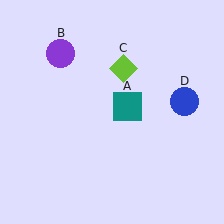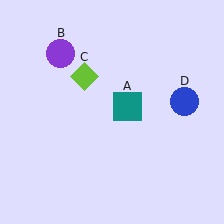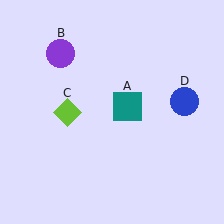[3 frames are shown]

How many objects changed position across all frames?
1 object changed position: lime diamond (object C).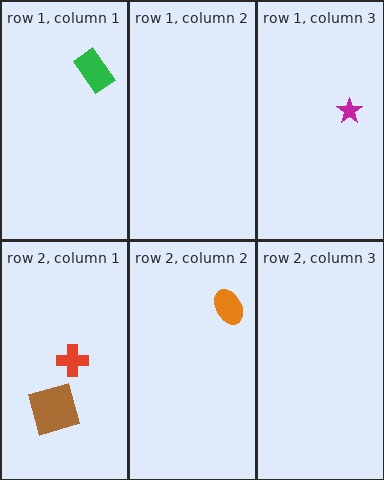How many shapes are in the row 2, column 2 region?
1.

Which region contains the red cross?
The row 2, column 1 region.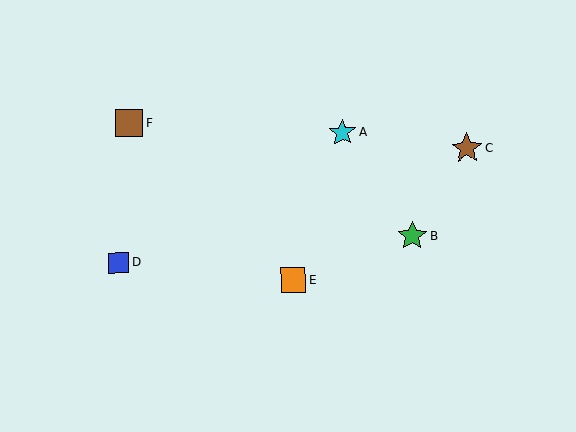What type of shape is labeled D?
Shape D is a blue square.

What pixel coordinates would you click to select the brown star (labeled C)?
Click at (467, 148) to select the brown star C.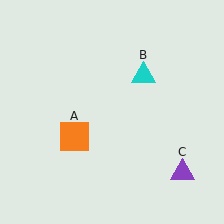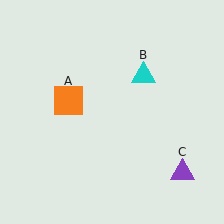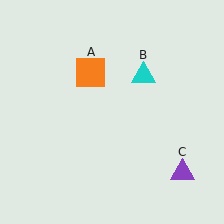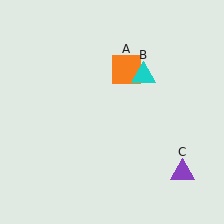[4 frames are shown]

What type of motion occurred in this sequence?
The orange square (object A) rotated clockwise around the center of the scene.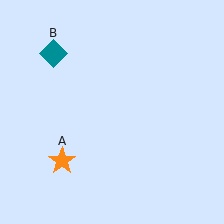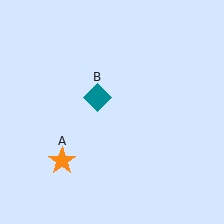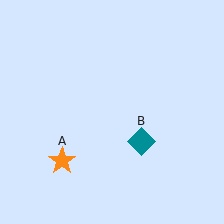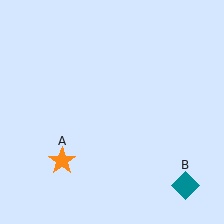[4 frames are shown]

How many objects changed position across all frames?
1 object changed position: teal diamond (object B).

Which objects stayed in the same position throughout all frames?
Orange star (object A) remained stationary.